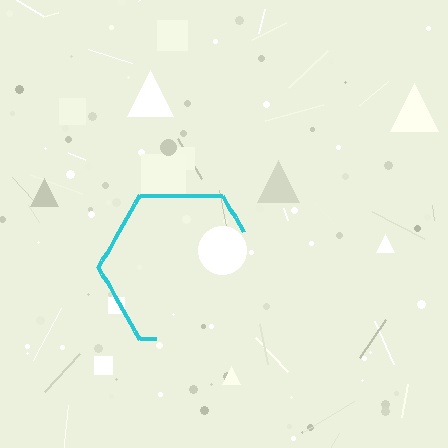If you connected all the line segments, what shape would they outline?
They would outline a hexagon.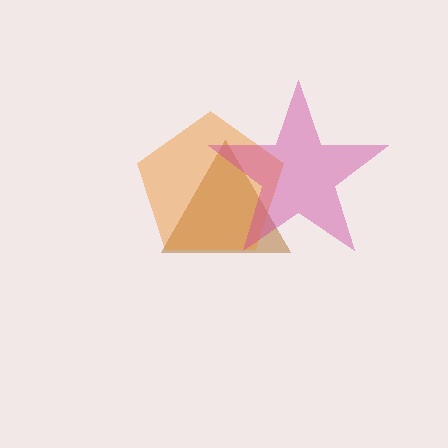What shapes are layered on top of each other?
The layered shapes are: a brown triangle, an orange pentagon, a magenta star.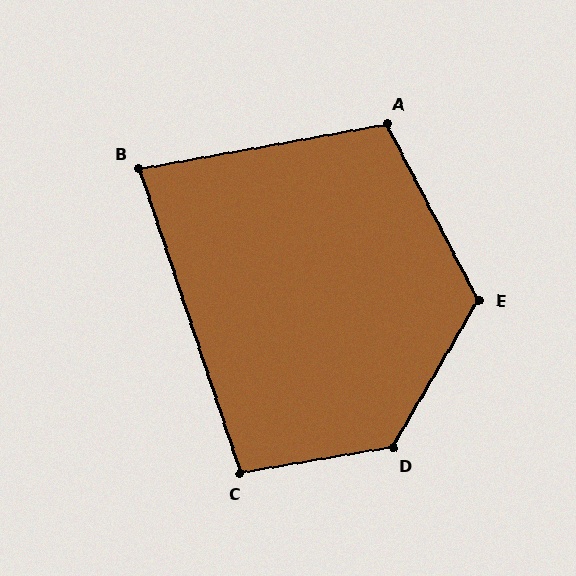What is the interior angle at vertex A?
Approximately 107 degrees (obtuse).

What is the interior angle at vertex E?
Approximately 122 degrees (obtuse).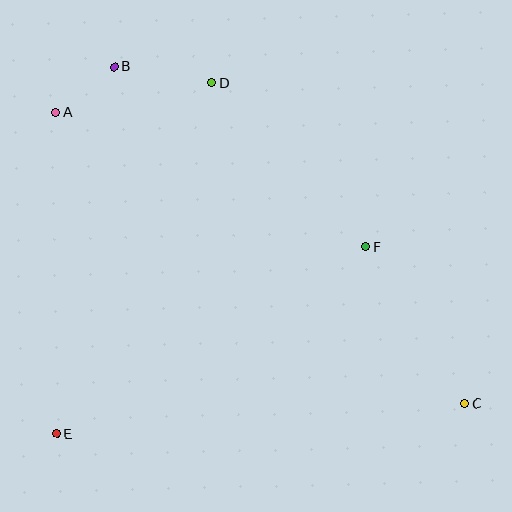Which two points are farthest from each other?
Points A and C are farthest from each other.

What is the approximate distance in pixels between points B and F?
The distance between B and F is approximately 309 pixels.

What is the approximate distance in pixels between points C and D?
The distance between C and D is approximately 409 pixels.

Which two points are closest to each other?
Points A and B are closest to each other.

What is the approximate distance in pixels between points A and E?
The distance between A and E is approximately 322 pixels.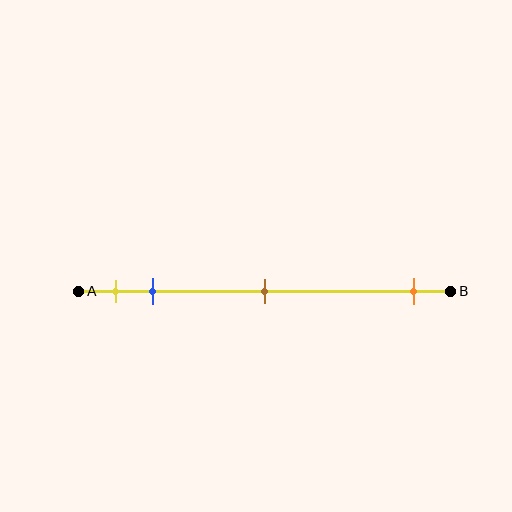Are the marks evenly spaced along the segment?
No, the marks are not evenly spaced.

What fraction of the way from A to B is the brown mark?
The brown mark is approximately 50% (0.5) of the way from A to B.